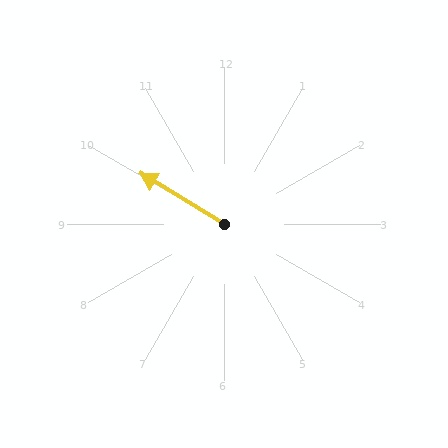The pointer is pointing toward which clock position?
Roughly 10 o'clock.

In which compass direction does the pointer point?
Northwest.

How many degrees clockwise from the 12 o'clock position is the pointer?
Approximately 301 degrees.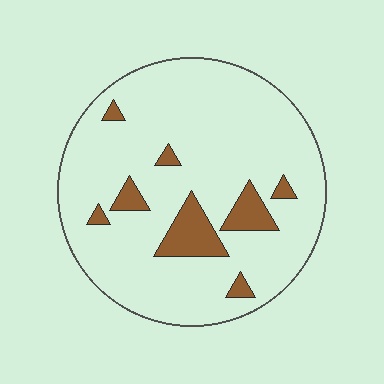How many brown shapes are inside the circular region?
8.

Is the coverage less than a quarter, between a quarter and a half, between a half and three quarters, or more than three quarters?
Less than a quarter.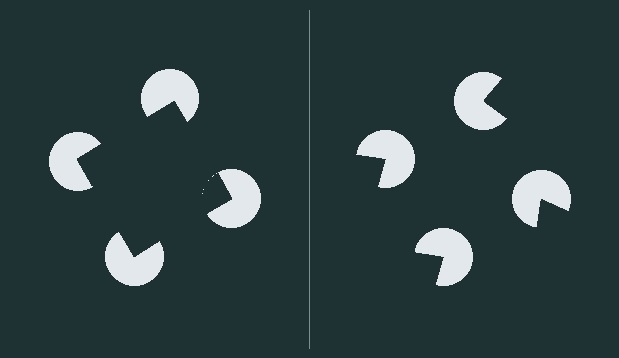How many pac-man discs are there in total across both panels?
8 — 4 on each side.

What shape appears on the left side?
An illusory square.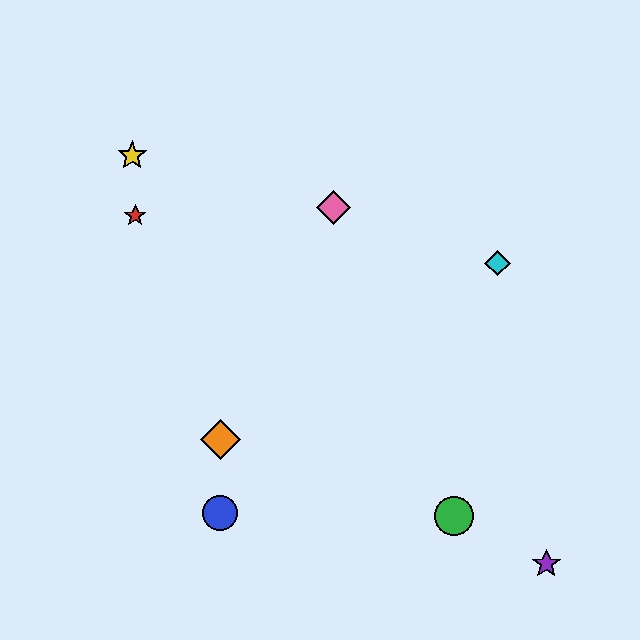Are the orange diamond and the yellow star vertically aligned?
No, the orange diamond is at x≈220 and the yellow star is at x≈132.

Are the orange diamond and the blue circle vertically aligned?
Yes, both are at x≈220.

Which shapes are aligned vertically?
The blue circle, the orange diamond are aligned vertically.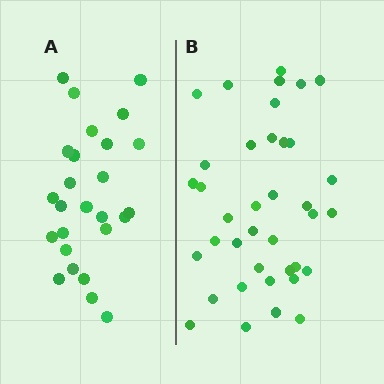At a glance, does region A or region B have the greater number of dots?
Region B (the right region) has more dots.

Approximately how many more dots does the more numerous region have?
Region B has roughly 12 or so more dots than region A.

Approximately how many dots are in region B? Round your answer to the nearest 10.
About 40 dots. (The exact count is 38, which rounds to 40.)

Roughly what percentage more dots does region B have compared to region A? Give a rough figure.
About 45% more.